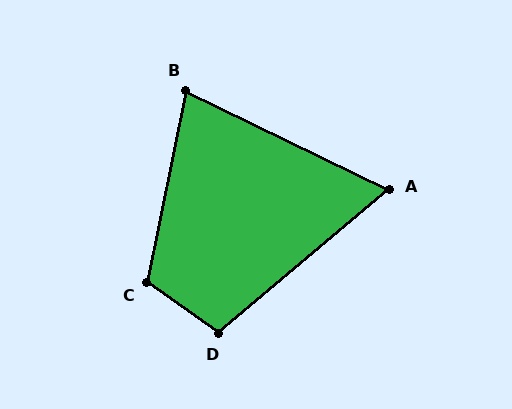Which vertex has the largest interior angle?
C, at approximately 114 degrees.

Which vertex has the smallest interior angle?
A, at approximately 66 degrees.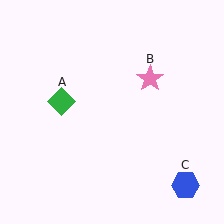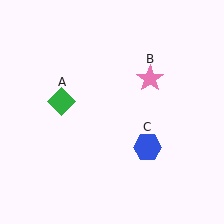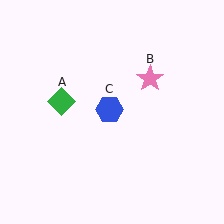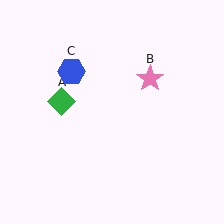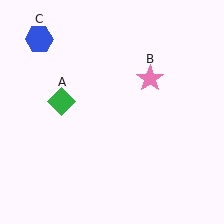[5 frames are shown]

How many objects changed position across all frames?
1 object changed position: blue hexagon (object C).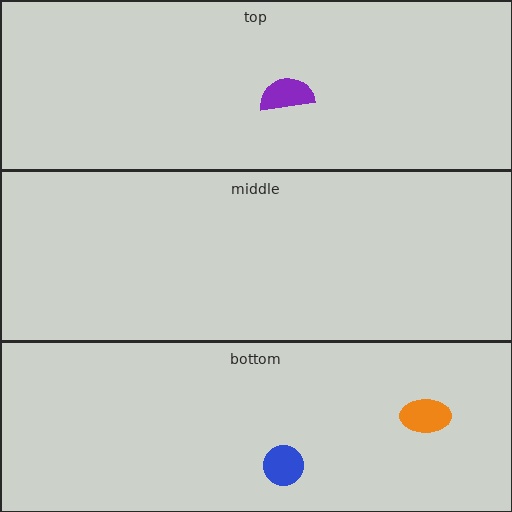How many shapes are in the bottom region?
2.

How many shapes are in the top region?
1.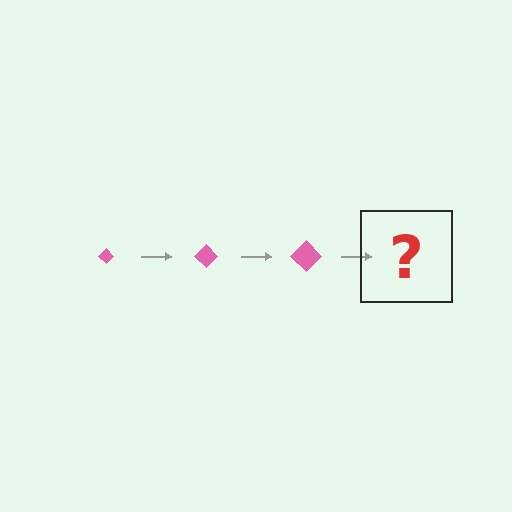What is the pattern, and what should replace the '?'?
The pattern is that the diamond gets progressively larger each step. The '?' should be a pink diamond, larger than the previous one.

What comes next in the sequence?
The next element should be a pink diamond, larger than the previous one.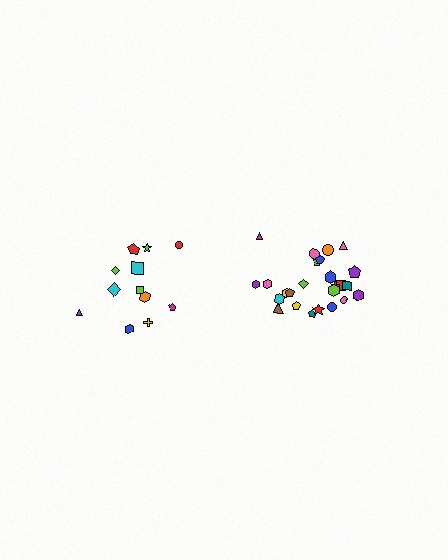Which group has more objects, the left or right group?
The right group.